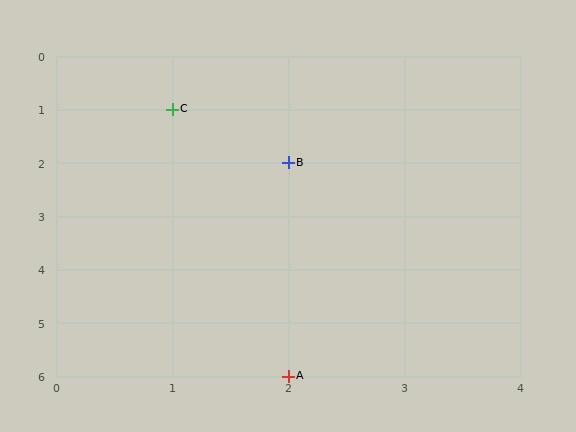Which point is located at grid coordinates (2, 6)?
Point A is at (2, 6).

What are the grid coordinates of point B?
Point B is at grid coordinates (2, 2).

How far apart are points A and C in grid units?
Points A and C are 1 column and 5 rows apart (about 5.1 grid units diagonally).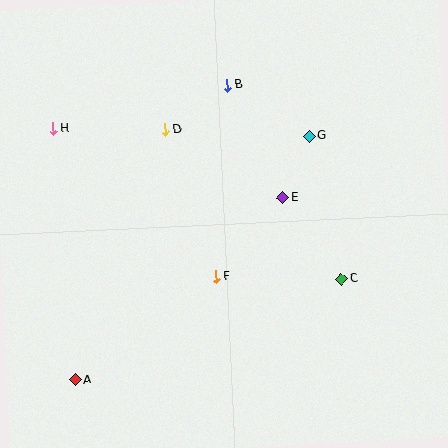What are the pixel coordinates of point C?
Point C is at (341, 279).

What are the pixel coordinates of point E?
Point E is at (282, 198).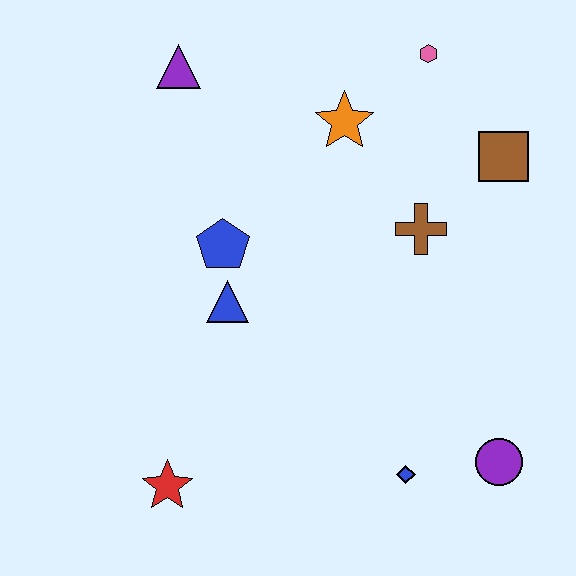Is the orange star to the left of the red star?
No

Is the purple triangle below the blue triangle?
No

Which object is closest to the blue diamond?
The purple circle is closest to the blue diamond.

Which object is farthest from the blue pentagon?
The purple circle is farthest from the blue pentagon.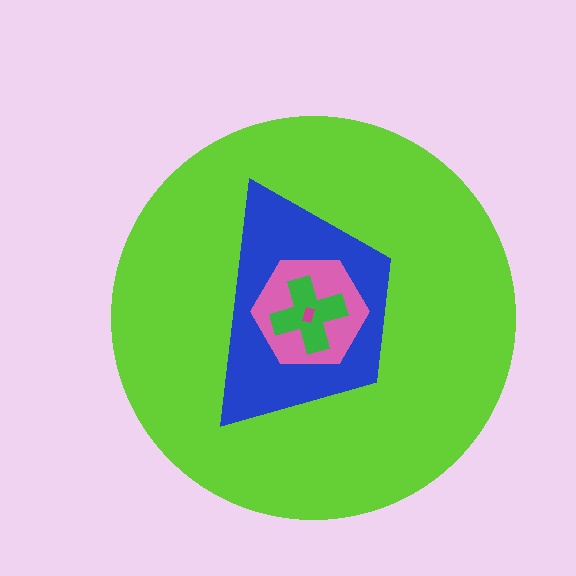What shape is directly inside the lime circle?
The blue trapezoid.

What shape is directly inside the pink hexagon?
The green cross.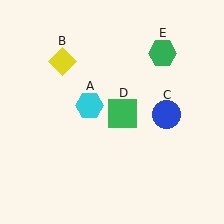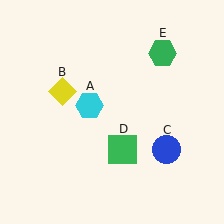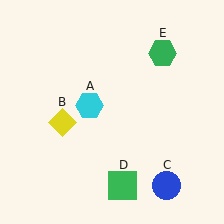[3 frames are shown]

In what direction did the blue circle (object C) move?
The blue circle (object C) moved down.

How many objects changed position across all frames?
3 objects changed position: yellow diamond (object B), blue circle (object C), green square (object D).